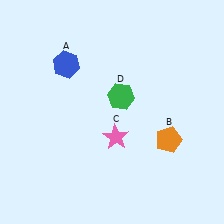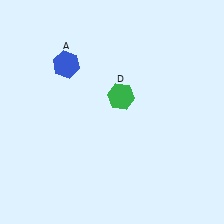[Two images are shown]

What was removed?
The orange pentagon (B), the pink star (C) were removed in Image 2.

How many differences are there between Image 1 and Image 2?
There are 2 differences between the two images.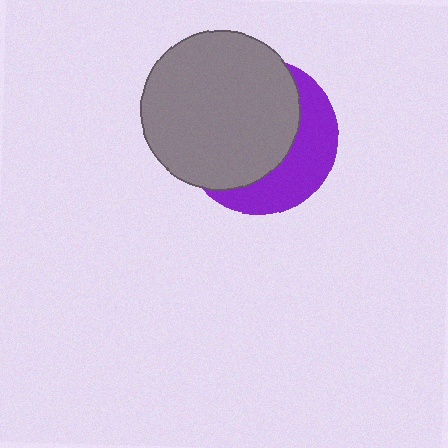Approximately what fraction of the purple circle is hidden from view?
Roughly 64% of the purple circle is hidden behind the gray circle.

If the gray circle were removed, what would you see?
You would see the complete purple circle.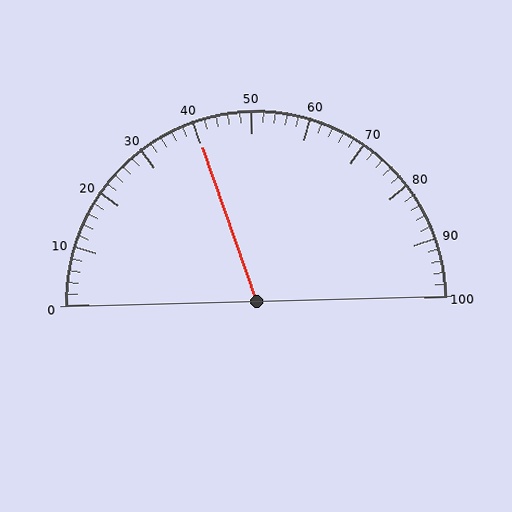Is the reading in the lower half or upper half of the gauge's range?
The reading is in the lower half of the range (0 to 100).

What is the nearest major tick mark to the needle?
The nearest major tick mark is 40.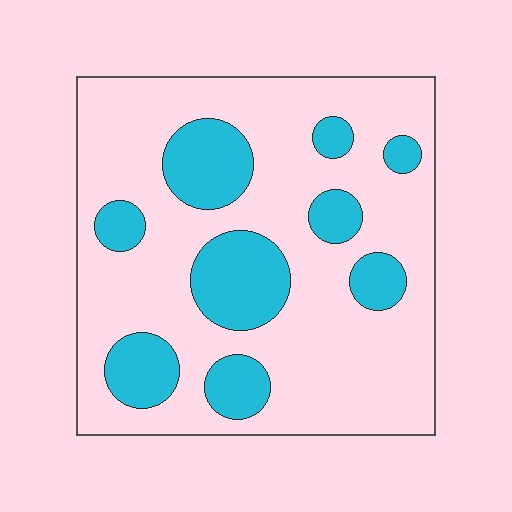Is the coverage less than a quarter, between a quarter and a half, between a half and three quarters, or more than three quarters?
Between a quarter and a half.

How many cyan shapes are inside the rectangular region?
9.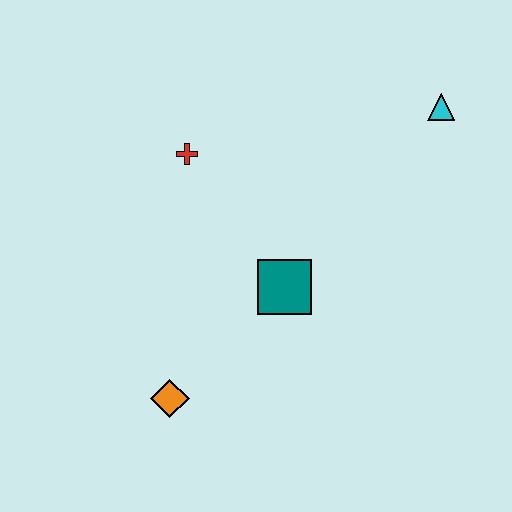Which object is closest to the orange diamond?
The teal square is closest to the orange diamond.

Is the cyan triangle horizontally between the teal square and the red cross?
No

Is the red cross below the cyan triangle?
Yes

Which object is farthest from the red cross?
The cyan triangle is farthest from the red cross.